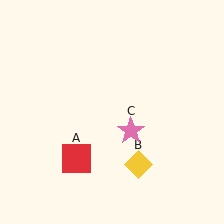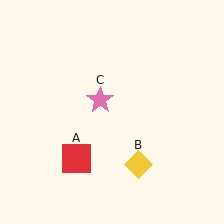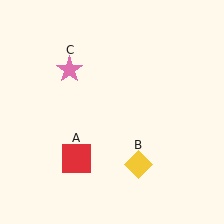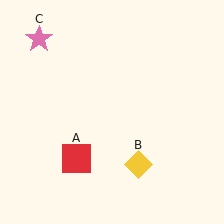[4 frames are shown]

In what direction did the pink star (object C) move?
The pink star (object C) moved up and to the left.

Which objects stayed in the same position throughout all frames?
Red square (object A) and yellow diamond (object B) remained stationary.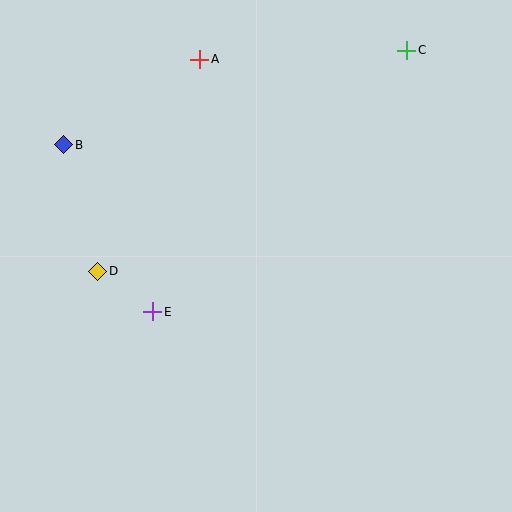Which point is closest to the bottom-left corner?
Point E is closest to the bottom-left corner.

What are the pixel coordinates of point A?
Point A is at (200, 59).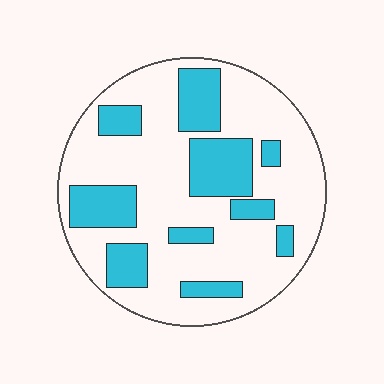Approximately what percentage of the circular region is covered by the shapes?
Approximately 30%.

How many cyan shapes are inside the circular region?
10.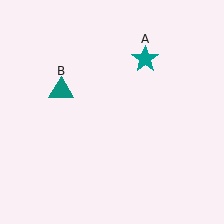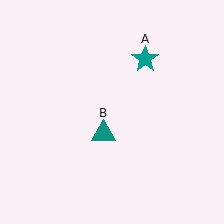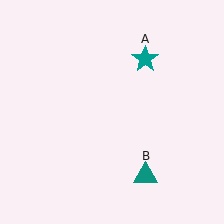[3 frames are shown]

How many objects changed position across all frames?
1 object changed position: teal triangle (object B).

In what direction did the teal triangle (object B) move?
The teal triangle (object B) moved down and to the right.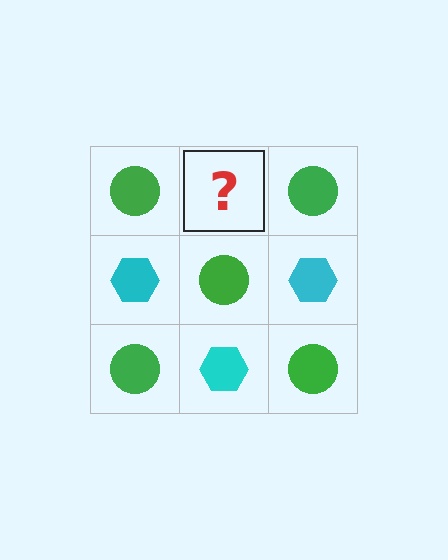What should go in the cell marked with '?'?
The missing cell should contain a cyan hexagon.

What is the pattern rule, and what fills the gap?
The rule is that it alternates green circle and cyan hexagon in a checkerboard pattern. The gap should be filled with a cyan hexagon.